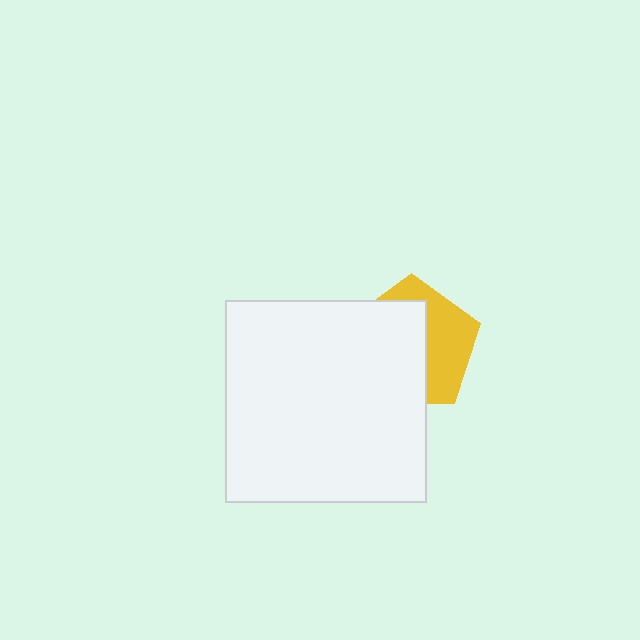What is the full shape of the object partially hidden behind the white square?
The partially hidden object is a yellow pentagon.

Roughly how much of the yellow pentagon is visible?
A small part of it is visible (roughly 41%).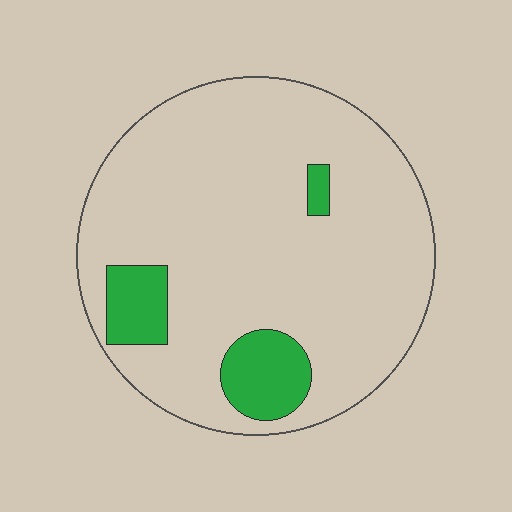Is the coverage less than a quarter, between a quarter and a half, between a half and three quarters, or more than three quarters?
Less than a quarter.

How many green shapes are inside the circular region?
3.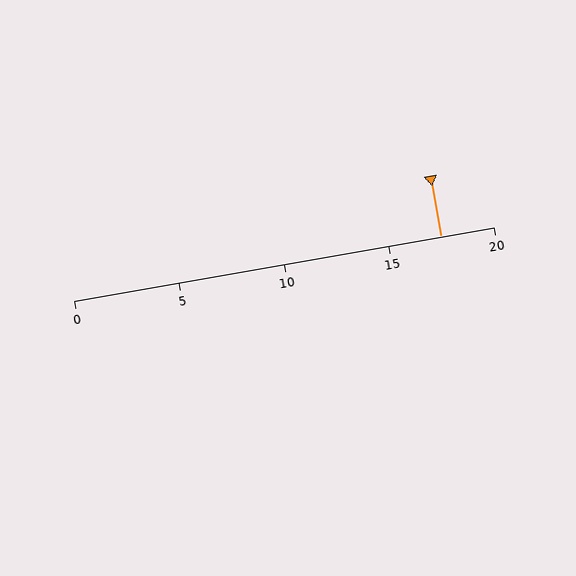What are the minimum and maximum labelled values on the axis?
The axis runs from 0 to 20.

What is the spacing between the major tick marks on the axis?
The major ticks are spaced 5 apart.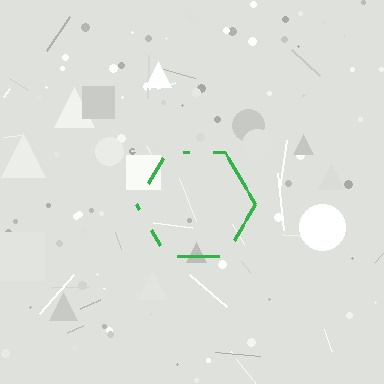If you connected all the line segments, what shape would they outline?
They would outline a hexagon.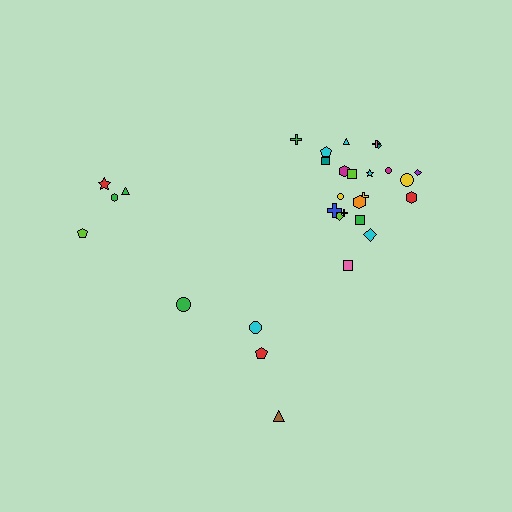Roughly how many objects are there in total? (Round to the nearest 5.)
Roughly 30 objects in total.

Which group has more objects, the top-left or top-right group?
The top-right group.